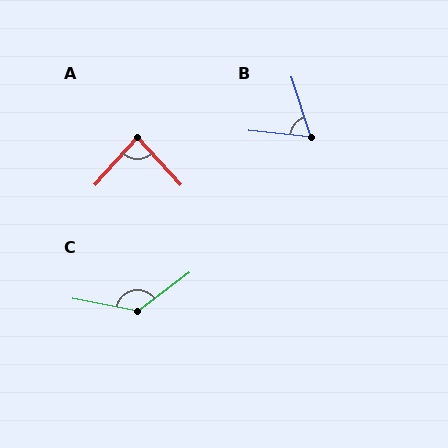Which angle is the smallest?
B, at approximately 66 degrees.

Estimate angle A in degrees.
Approximately 84 degrees.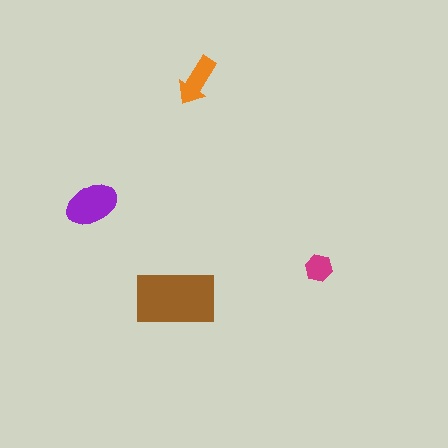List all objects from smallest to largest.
The magenta hexagon, the orange arrow, the purple ellipse, the brown rectangle.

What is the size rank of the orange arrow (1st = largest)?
3rd.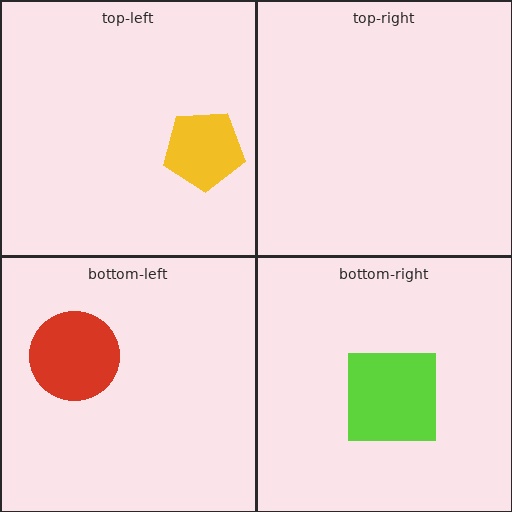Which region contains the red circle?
The bottom-left region.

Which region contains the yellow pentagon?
The top-left region.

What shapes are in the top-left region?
The yellow pentagon.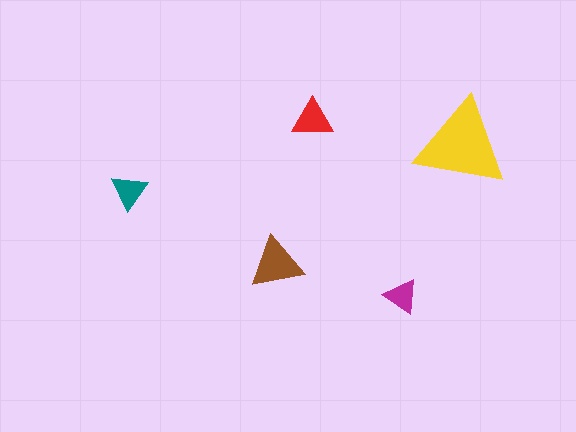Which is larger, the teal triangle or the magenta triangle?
The teal one.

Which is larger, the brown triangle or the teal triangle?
The brown one.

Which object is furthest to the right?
The yellow triangle is rightmost.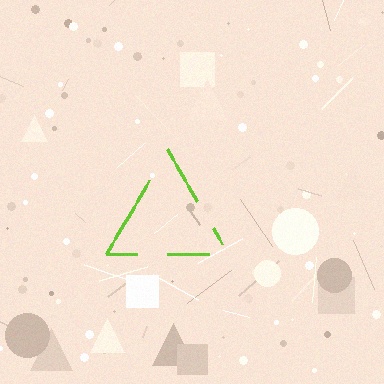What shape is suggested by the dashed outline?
The dashed outline suggests a triangle.